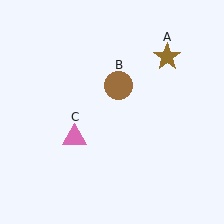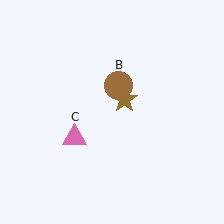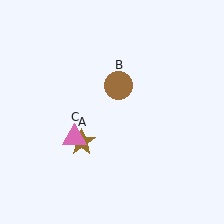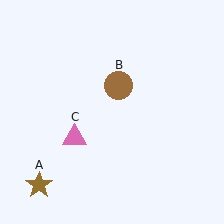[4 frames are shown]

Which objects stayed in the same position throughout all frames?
Brown circle (object B) and pink triangle (object C) remained stationary.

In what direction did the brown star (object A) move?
The brown star (object A) moved down and to the left.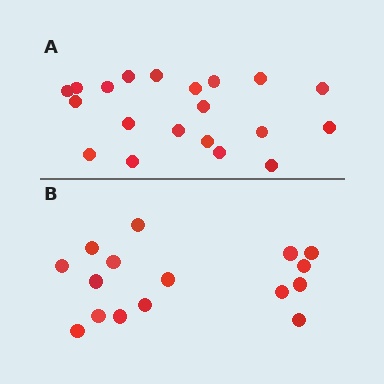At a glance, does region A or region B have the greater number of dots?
Region A (the top region) has more dots.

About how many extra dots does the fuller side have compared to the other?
Region A has about 4 more dots than region B.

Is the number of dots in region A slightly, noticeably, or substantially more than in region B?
Region A has noticeably more, but not dramatically so. The ratio is roughly 1.2 to 1.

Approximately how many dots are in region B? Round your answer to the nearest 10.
About 20 dots. (The exact count is 16, which rounds to 20.)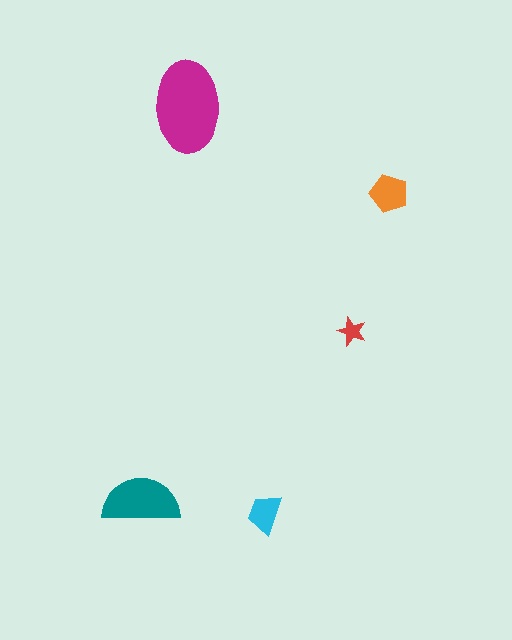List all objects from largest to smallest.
The magenta ellipse, the teal semicircle, the orange pentagon, the cyan trapezoid, the red star.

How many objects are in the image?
There are 5 objects in the image.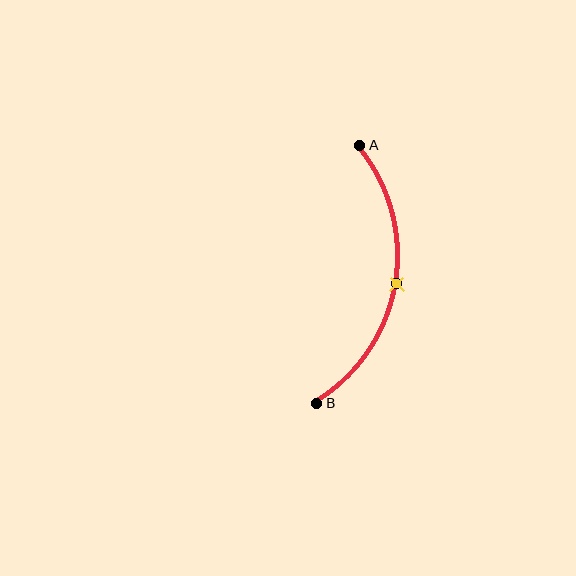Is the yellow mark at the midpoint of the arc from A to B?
Yes. The yellow mark lies on the arc at equal arc-length from both A and B — it is the arc midpoint.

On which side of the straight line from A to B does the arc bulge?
The arc bulges to the right of the straight line connecting A and B.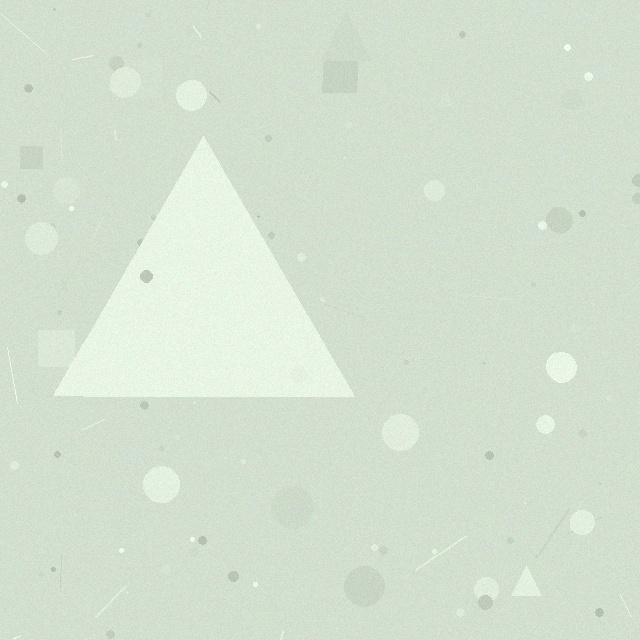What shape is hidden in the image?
A triangle is hidden in the image.